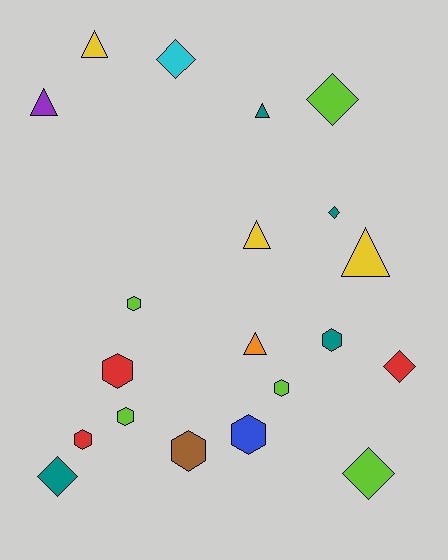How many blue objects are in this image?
There is 1 blue object.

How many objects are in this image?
There are 20 objects.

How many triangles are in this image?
There are 6 triangles.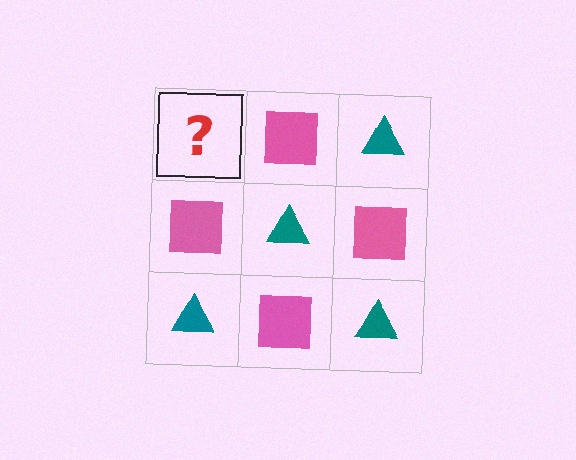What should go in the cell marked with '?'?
The missing cell should contain a teal triangle.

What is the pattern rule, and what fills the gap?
The rule is that it alternates teal triangle and pink square in a checkerboard pattern. The gap should be filled with a teal triangle.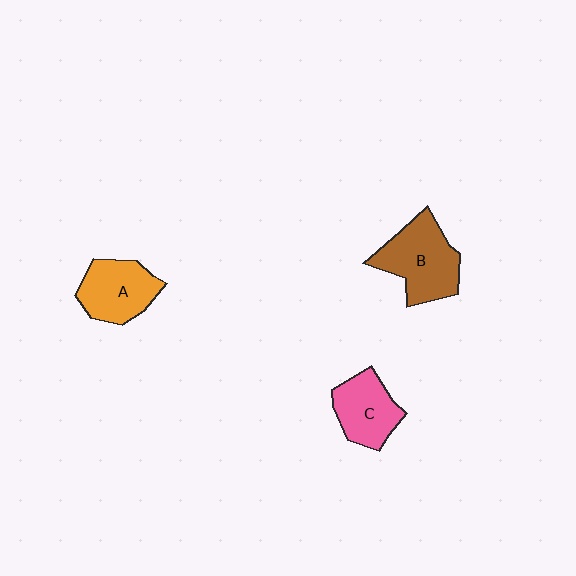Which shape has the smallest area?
Shape C (pink).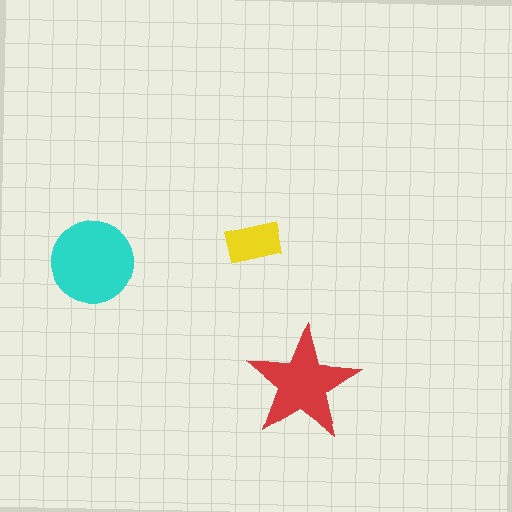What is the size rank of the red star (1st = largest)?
2nd.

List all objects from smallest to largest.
The yellow rectangle, the red star, the cyan circle.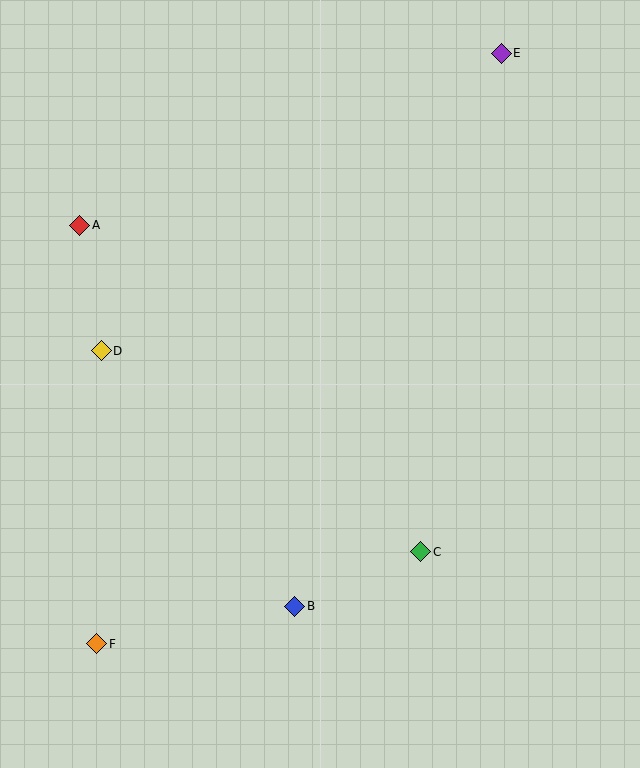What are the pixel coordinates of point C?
Point C is at (421, 552).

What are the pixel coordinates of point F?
Point F is at (97, 644).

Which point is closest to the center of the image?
Point C at (421, 552) is closest to the center.